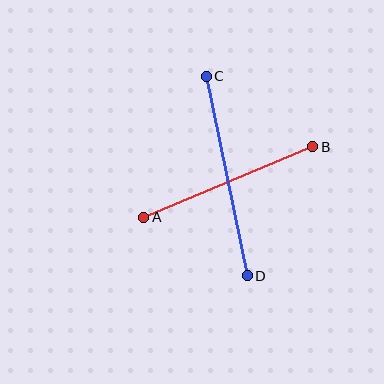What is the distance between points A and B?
The distance is approximately 183 pixels.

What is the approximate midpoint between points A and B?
The midpoint is at approximately (228, 182) pixels.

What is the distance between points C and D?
The distance is approximately 204 pixels.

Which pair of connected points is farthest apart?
Points C and D are farthest apart.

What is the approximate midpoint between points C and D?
The midpoint is at approximately (227, 176) pixels.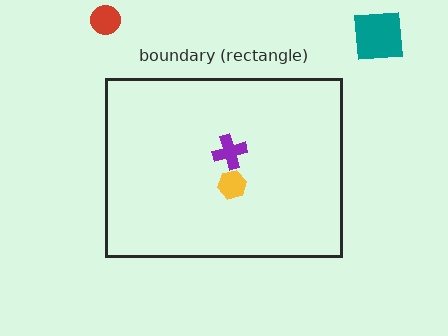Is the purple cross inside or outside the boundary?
Inside.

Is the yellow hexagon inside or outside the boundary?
Inside.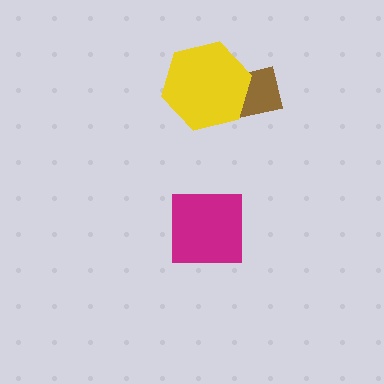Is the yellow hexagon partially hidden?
No, no other shape covers it.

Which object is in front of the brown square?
The yellow hexagon is in front of the brown square.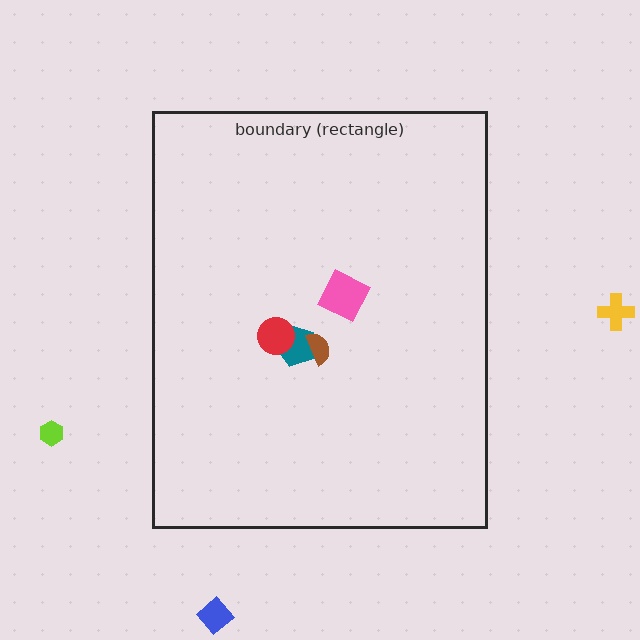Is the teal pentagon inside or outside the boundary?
Inside.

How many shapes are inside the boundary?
4 inside, 3 outside.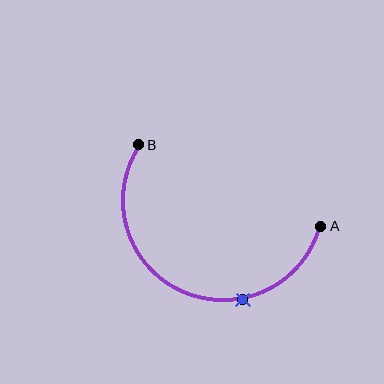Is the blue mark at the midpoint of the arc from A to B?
No. The blue mark lies on the arc but is closer to endpoint A. The arc midpoint would be at the point on the curve equidistant along the arc from both A and B.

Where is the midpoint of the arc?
The arc midpoint is the point on the curve farthest from the straight line joining A and B. It sits below that line.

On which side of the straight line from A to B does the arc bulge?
The arc bulges below the straight line connecting A and B.